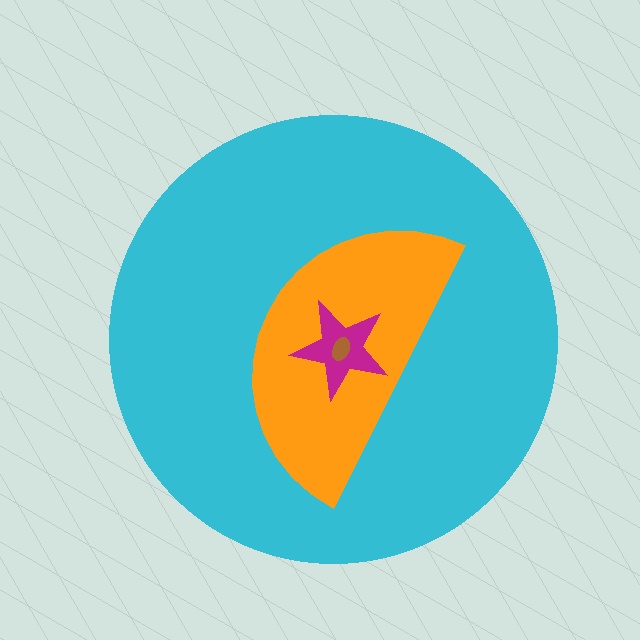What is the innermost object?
The brown ellipse.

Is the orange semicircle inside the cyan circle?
Yes.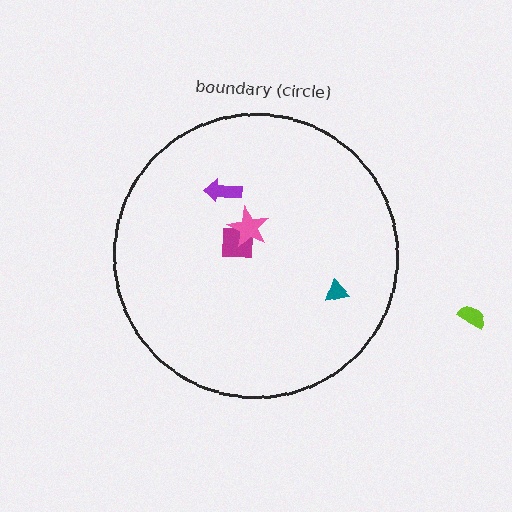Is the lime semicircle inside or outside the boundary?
Outside.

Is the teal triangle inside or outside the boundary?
Inside.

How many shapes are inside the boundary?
4 inside, 1 outside.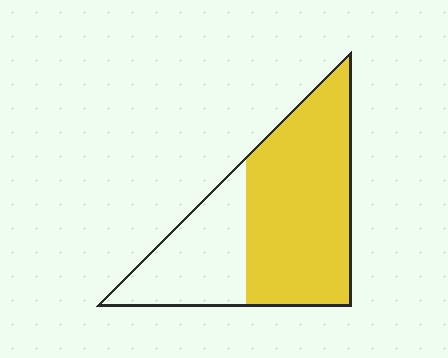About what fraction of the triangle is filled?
About two thirds (2/3).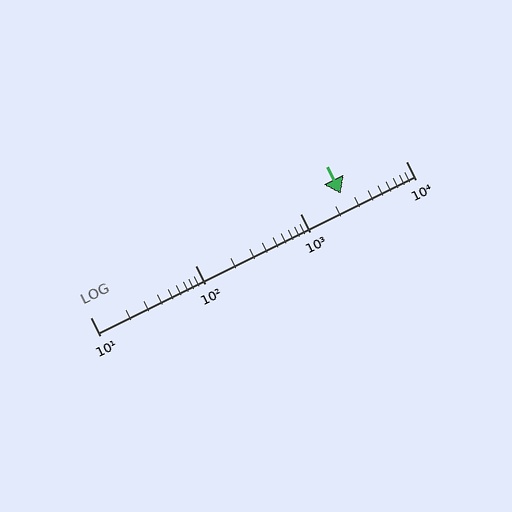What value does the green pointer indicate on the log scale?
The pointer indicates approximately 2400.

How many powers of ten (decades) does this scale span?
The scale spans 3 decades, from 10 to 10000.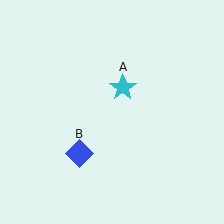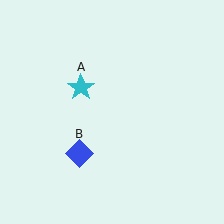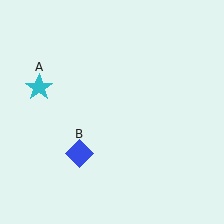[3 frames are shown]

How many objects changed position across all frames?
1 object changed position: cyan star (object A).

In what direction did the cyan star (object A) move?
The cyan star (object A) moved left.